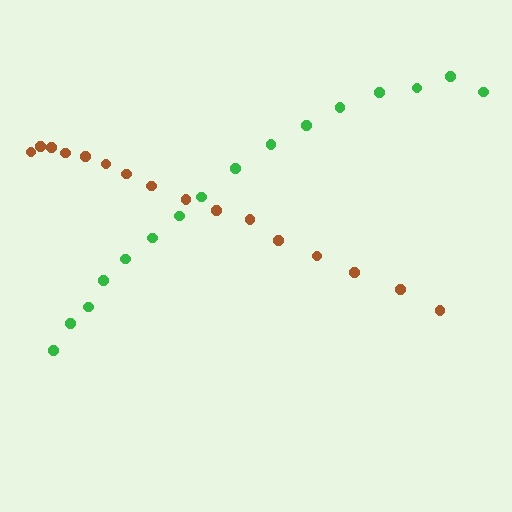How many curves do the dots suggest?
There are 2 distinct paths.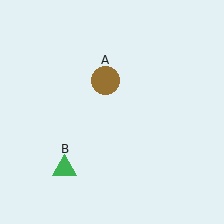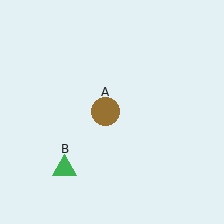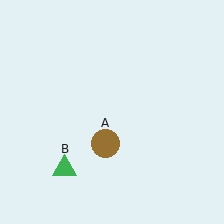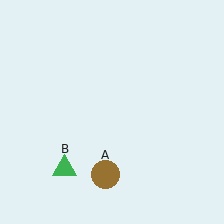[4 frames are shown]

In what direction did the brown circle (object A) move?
The brown circle (object A) moved down.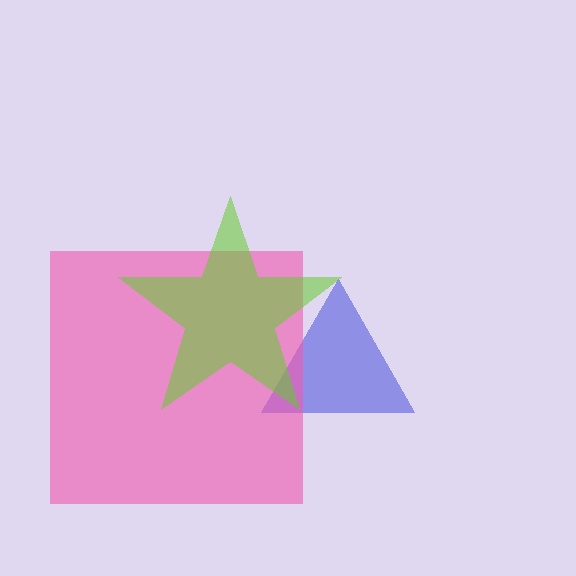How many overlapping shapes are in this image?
There are 3 overlapping shapes in the image.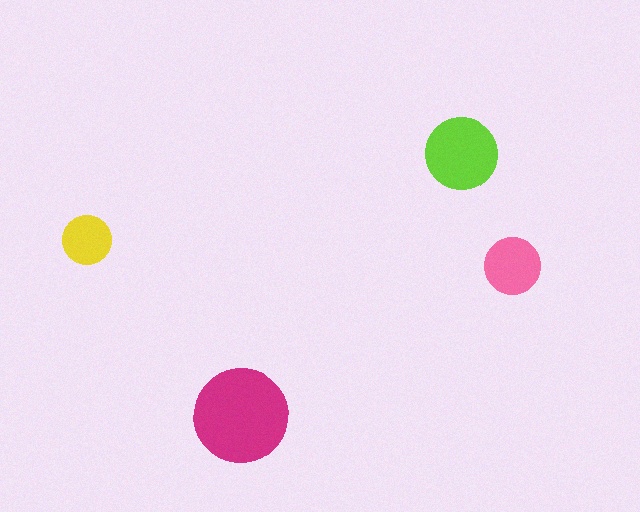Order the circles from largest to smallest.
the magenta one, the lime one, the pink one, the yellow one.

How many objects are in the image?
There are 4 objects in the image.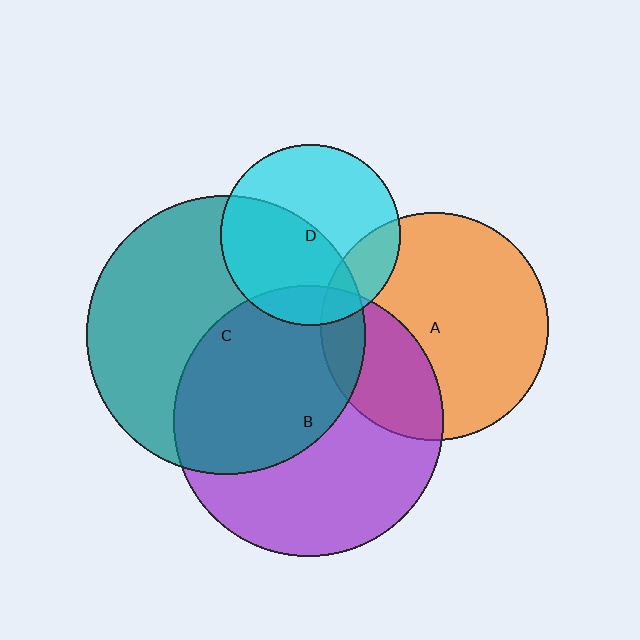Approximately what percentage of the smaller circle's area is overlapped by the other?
Approximately 15%.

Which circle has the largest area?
Circle C (teal).